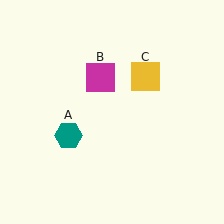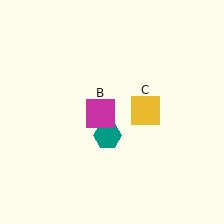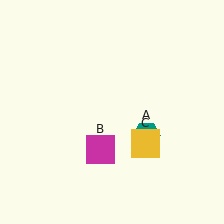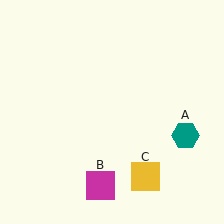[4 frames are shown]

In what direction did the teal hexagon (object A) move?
The teal hexagon (object A) moved right.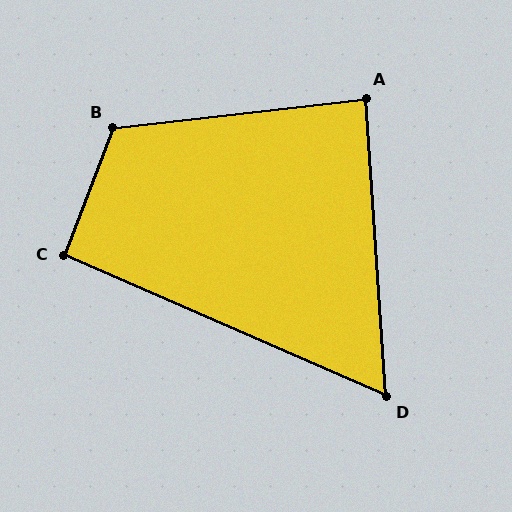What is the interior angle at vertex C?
Approximately 93 degrees (approximately right).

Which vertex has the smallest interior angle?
D, at approximately 62 degrees.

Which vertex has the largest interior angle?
B, at approximately 118 degrees.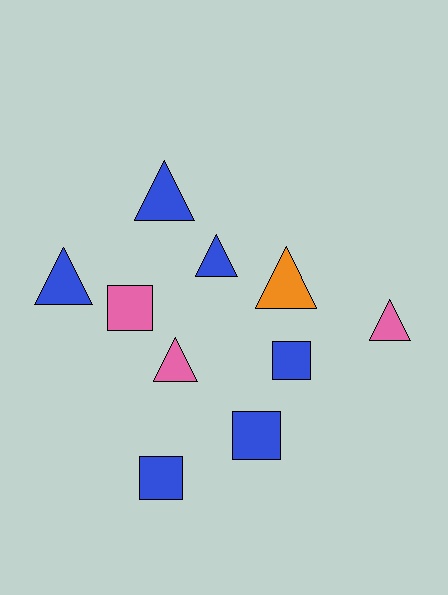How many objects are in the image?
There are 10 objects.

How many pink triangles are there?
There are 2 pink triangles.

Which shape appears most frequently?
Triangle, with 6 objects.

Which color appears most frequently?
Blue, with 6 objects.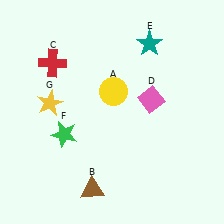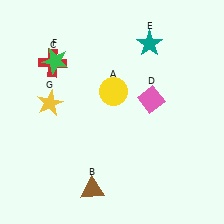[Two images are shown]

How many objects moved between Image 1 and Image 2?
1 object moved between the two images.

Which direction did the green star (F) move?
The green star (F) moved up.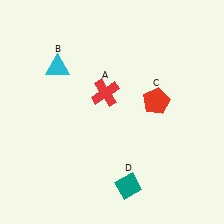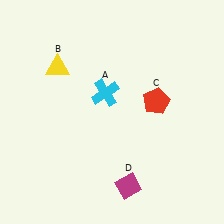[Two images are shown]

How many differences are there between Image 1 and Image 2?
There are 3 differences between the two images.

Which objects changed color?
A changed from red to cyan. B changed from cyan to yellow. D changed from teal to magenta.